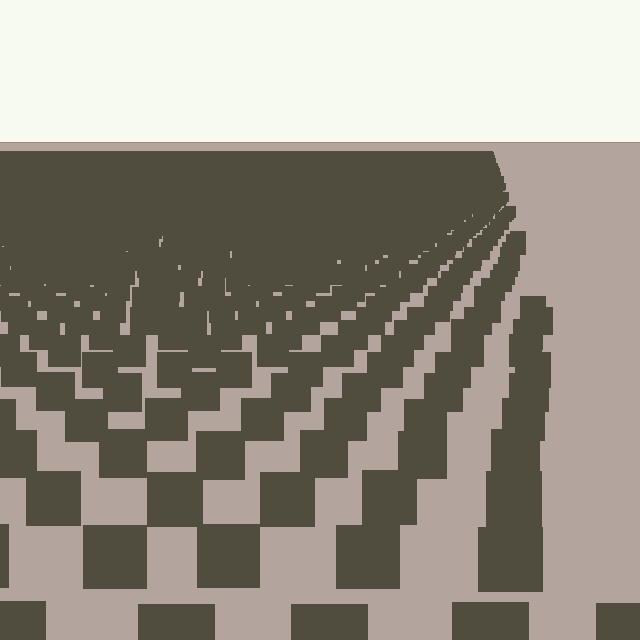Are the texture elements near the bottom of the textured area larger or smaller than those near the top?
Larger. Near the bottom, elements are closer to the viewer and appear at a bigger on-screen size.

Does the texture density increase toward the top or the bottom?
Density increases toward the top.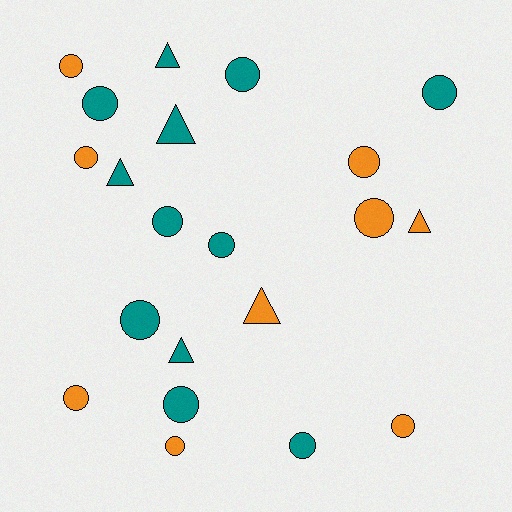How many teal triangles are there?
There are 4 teal triangles.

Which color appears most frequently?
Teal, with 12 objects.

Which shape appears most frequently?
Circle, with 15 objects.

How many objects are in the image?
There are 21 objects.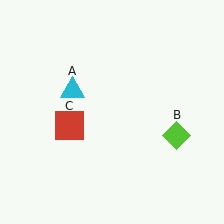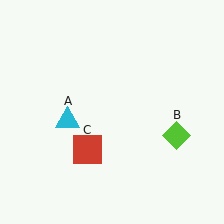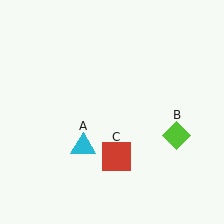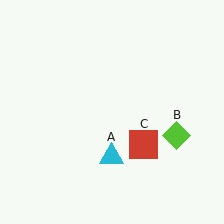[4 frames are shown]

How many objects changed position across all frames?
2 objects changed position: cyan triangle (object A), red square (object C).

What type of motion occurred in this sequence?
The cyan triangle (object A), red square (object C) rotated counterclockwise around the center of the scene.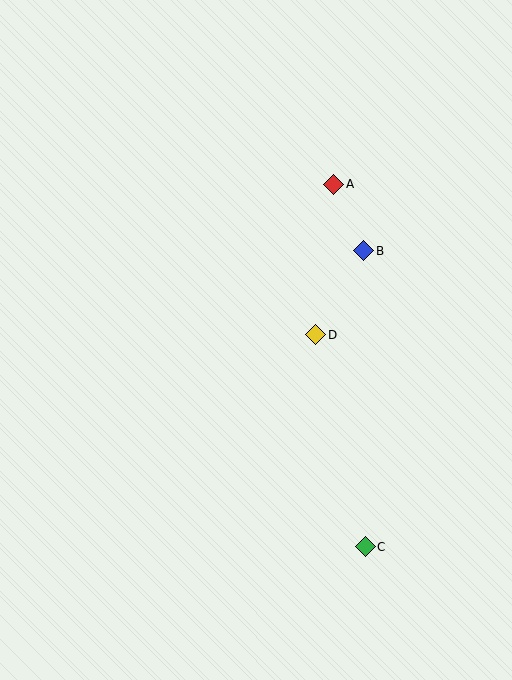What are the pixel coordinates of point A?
Point A is at (334, 184).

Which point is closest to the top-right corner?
Point A is closest to the top-right corner.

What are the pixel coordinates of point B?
Point B is at (364, 251).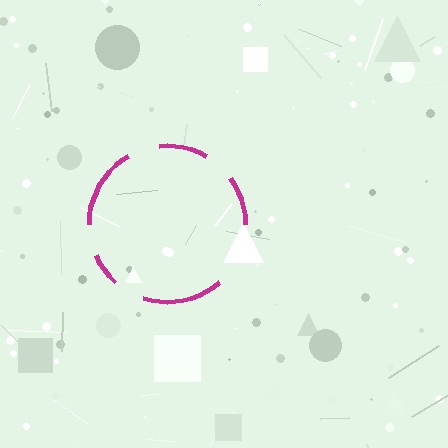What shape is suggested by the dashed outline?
The dashed outline suggests a circle.